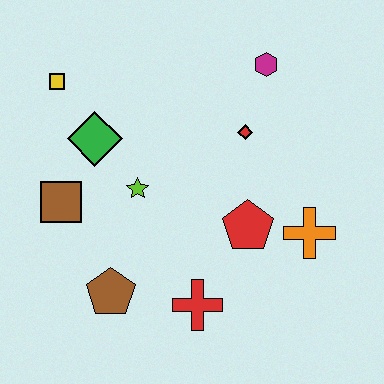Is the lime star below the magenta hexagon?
Yes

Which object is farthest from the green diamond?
The orange cross is farthest from the green diamond.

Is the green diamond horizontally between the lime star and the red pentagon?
No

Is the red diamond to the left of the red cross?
No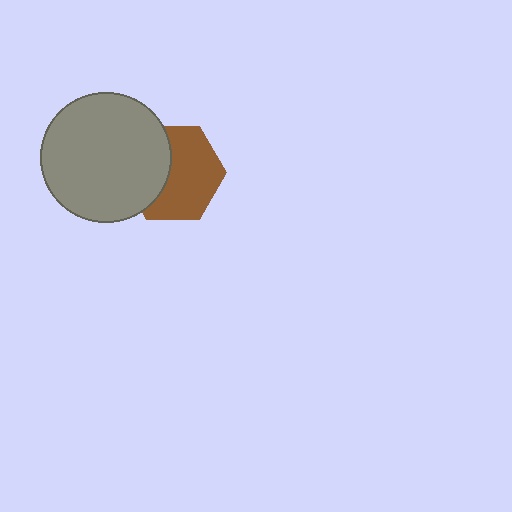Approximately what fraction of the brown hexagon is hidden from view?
Roughly 38% of the brown hexagon is hidden behind the gray circle.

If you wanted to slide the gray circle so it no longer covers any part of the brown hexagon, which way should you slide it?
Slide it left — that is the most direct way to separate the two shapes.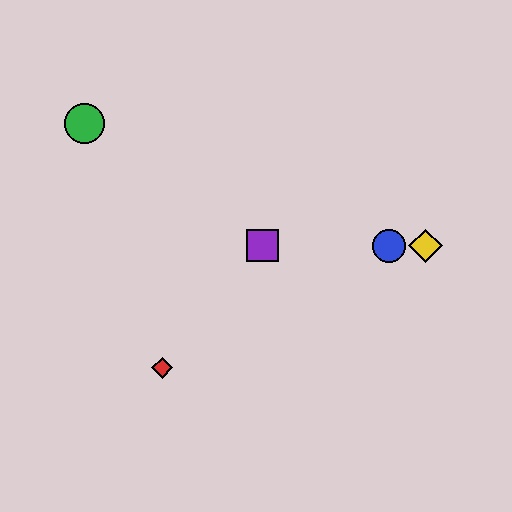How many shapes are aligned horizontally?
3 shapes (the blue circle, the yellow diamond, the purple square) are aligned horizontally.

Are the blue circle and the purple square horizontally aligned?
Yes, both are at y≈246.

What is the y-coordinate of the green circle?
The green circle is at y≈123.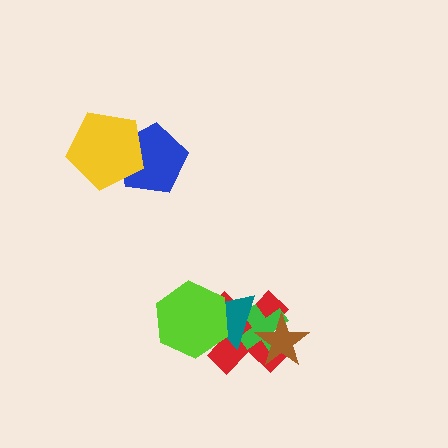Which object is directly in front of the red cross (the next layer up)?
The green cross is directly in front of the red cross.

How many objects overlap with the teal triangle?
3 objects overlap with the teal triangle.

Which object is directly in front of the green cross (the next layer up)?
The brown star is directly in front of the green cross.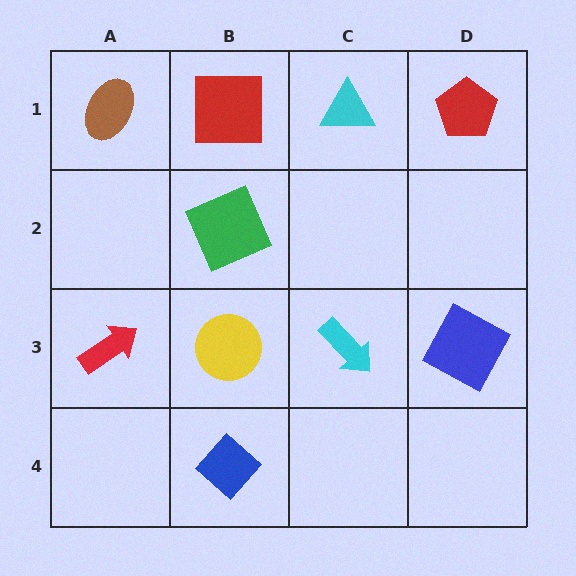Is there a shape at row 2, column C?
No, that cell is empty.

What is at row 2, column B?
A green square.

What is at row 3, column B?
A yellow circle.